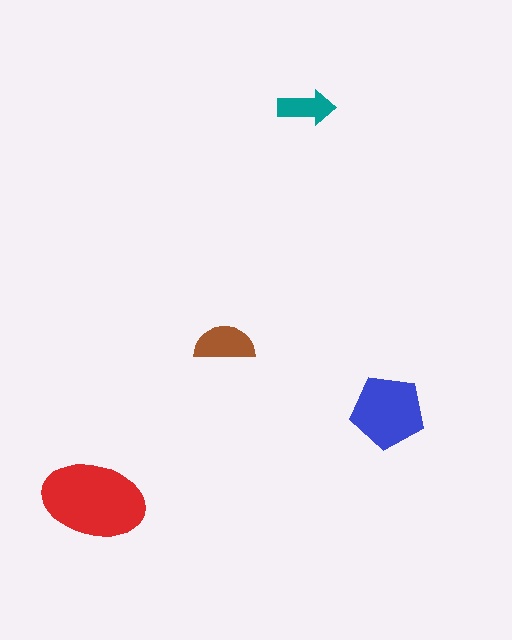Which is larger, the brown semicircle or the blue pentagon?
The blue pentagon.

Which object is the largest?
The red ellipse.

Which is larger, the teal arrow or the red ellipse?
The red ellipse.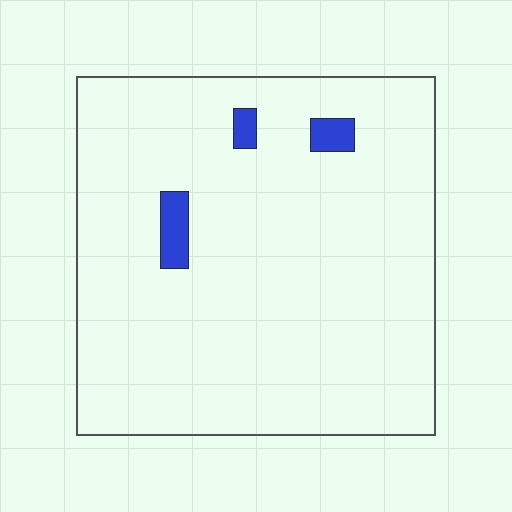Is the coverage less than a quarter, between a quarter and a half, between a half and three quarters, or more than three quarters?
Less than a quarter.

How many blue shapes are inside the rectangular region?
3.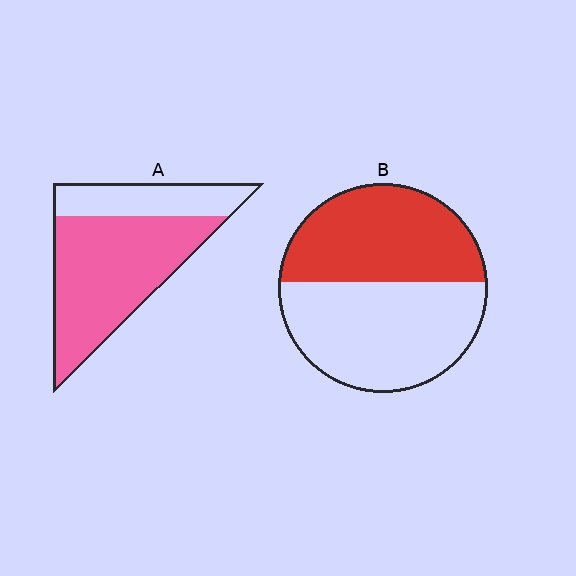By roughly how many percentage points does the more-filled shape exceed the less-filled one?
By roughly 25 percentage points (A over B).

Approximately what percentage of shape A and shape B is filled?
A is approximately 70% and B is approximately 45%.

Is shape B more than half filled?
Roughly half.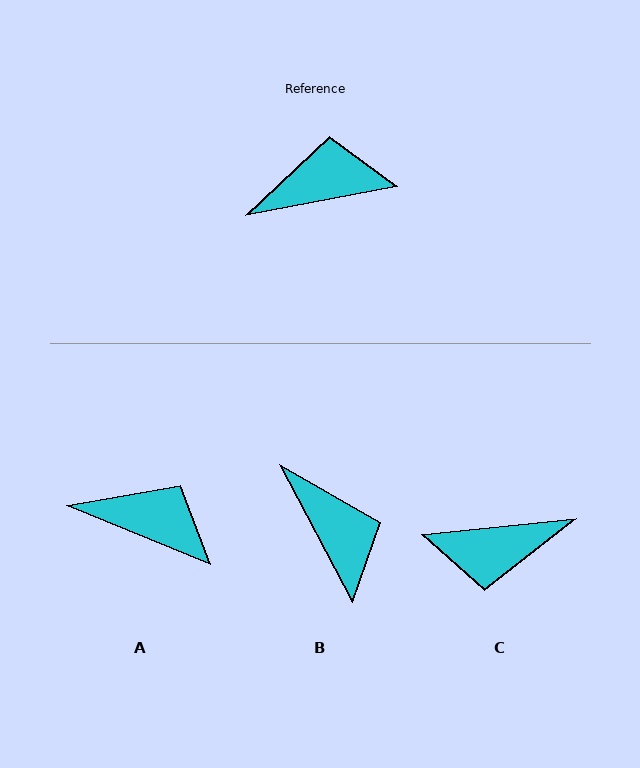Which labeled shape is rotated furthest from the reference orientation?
C, about 175 degrees away.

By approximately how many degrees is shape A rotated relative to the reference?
Approximately 33 degrees clockwise.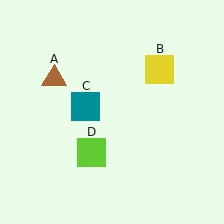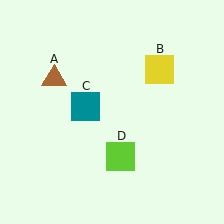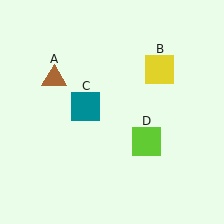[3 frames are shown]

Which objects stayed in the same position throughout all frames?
Brown triangle (object A) and yellow square (object B) and teal square (object C) remained stationary.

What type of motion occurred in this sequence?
The lime square (object D) rotated counterclockwise around the center of the scene.